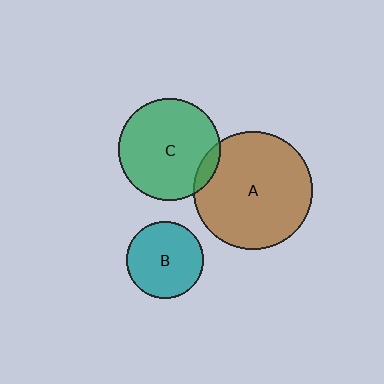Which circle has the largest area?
Circle A (brown).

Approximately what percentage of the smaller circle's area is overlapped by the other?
Approximately 10%.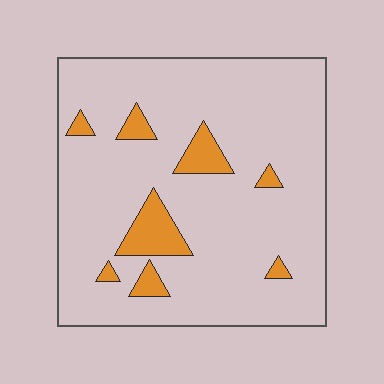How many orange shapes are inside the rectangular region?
8.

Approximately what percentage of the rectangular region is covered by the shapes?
Approximately 10%.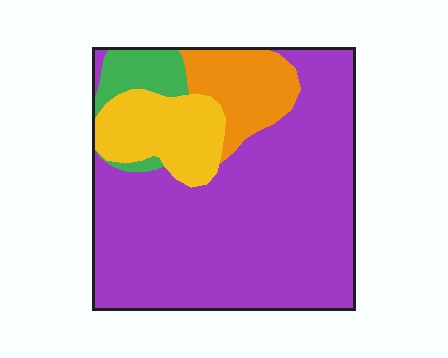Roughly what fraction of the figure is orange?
Orange covers about 10% of the figure.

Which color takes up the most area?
Purple, at roughly 70%.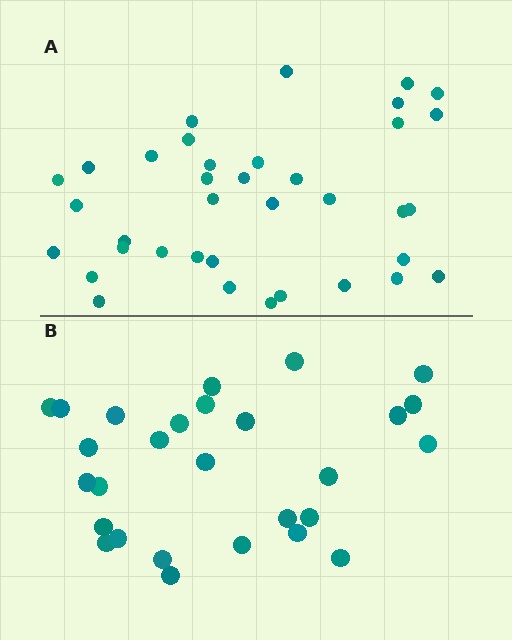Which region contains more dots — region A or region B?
Region A (the top region) has more dots.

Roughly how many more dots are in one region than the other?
Region A has roughly 8 or so more dots than region B.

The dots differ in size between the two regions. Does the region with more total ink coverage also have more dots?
No. Region B has more total ink coverage because its dots are larger, but region A actually contains more individual dots. Total area can be misleading — the number of items is what matters here.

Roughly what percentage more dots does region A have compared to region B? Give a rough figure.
About 30% more.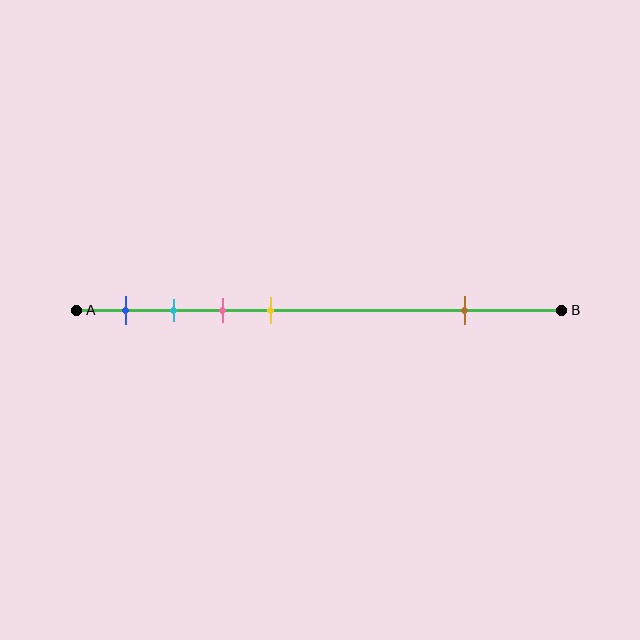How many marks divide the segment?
There are 5 marks dividing the segment.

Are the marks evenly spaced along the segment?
No, the marks are not evenly spaced.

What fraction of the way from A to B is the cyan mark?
The cyan mark is approximately 20% (0.2) of the way from A to B.